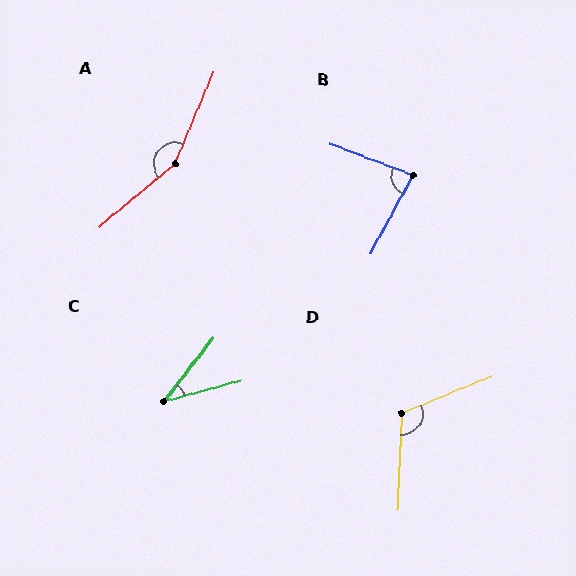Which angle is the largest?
A, at approximately 153 degrees.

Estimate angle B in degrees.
Approximately 82 degrees.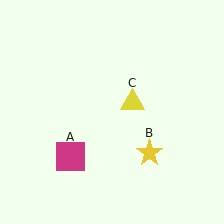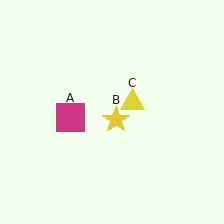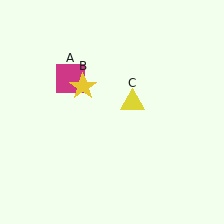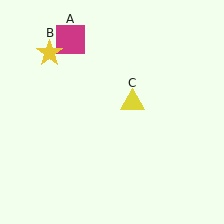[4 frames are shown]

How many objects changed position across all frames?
2 objects changed position: magenta square (object A), yellow star (object B).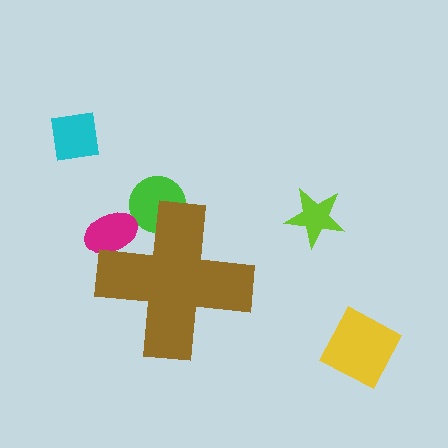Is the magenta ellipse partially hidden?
Yes, the magenta ellipse is partially hidden behind the brown cross.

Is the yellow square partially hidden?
No, the yellow square is fully visible.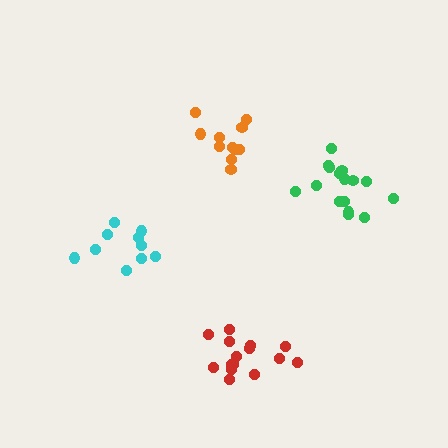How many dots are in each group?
Group 1: 10 dots, Group 2: 16 dots, Group 3: 11 dots, Group 4: 15 dots (52 total).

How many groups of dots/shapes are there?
There are 4 groups.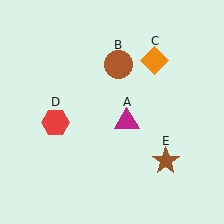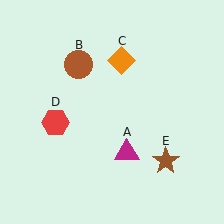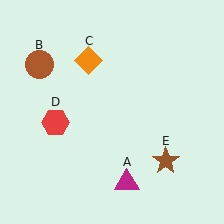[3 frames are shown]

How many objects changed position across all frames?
3 objects changed position: magenta triangle (object A), brown circle (object B), orange diamond (object C).